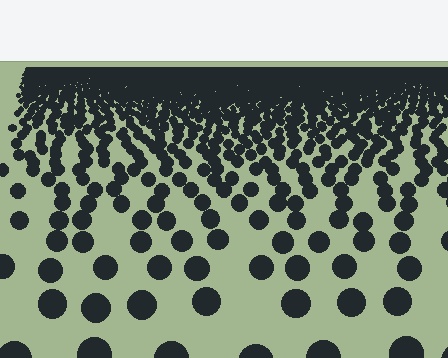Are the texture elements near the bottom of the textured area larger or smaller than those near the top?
Larger. Near the bottom, elements are closer to the viewer and appear at a bigger on-screen size.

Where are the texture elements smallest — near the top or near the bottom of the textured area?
Near the top.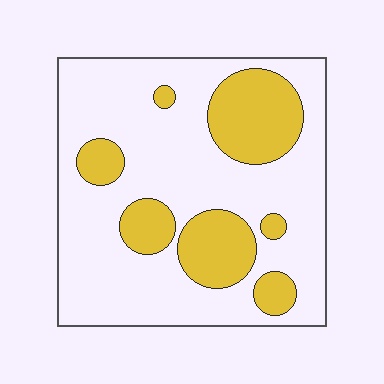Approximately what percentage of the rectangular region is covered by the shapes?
Approximately 25%.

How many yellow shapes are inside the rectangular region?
7.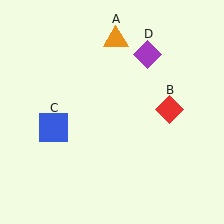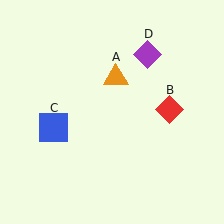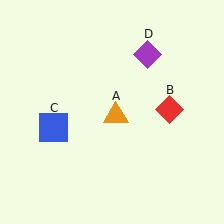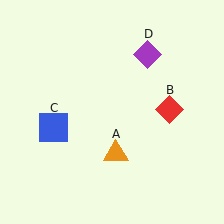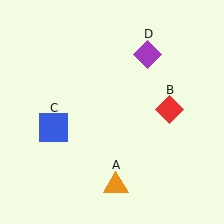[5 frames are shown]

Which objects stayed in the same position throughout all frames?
Red diamond (object B) and blue square (object C) and purple diamond (object D) remained stationary.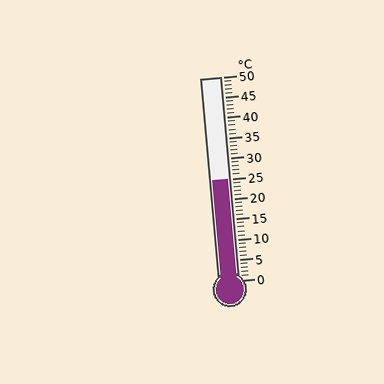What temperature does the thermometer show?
The thermometer shows approximately 25°C.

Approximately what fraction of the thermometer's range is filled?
The thermometer is filled to approximately 50% of its range.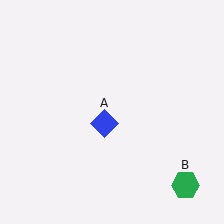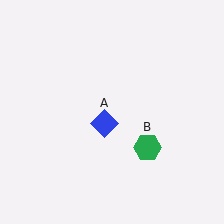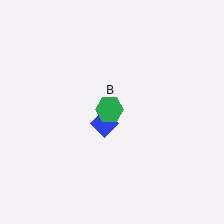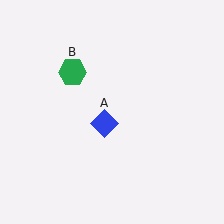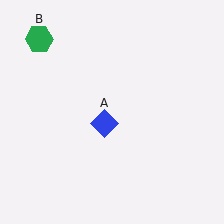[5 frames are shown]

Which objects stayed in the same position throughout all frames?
Blue diamond (object A) remained stationary.